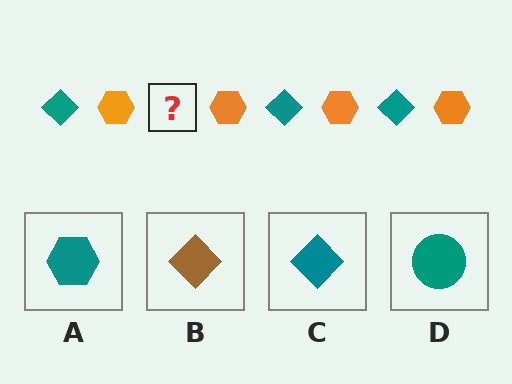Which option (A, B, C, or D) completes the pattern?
C.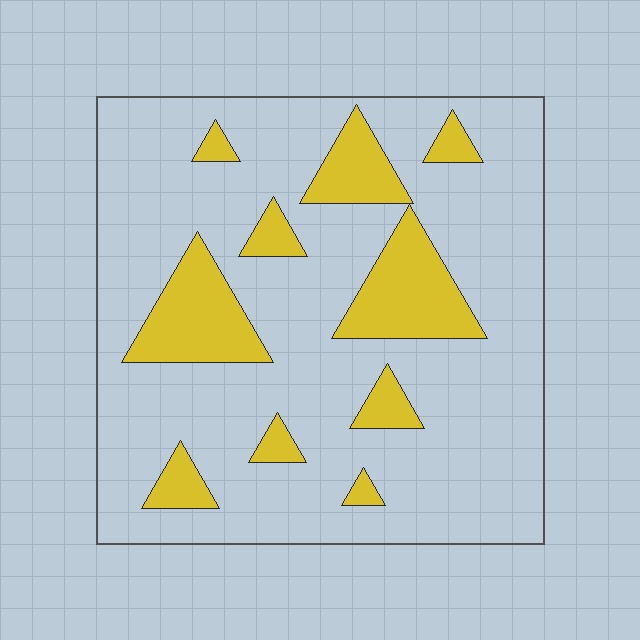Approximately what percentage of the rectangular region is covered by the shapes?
Approximately 20%.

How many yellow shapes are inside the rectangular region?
10.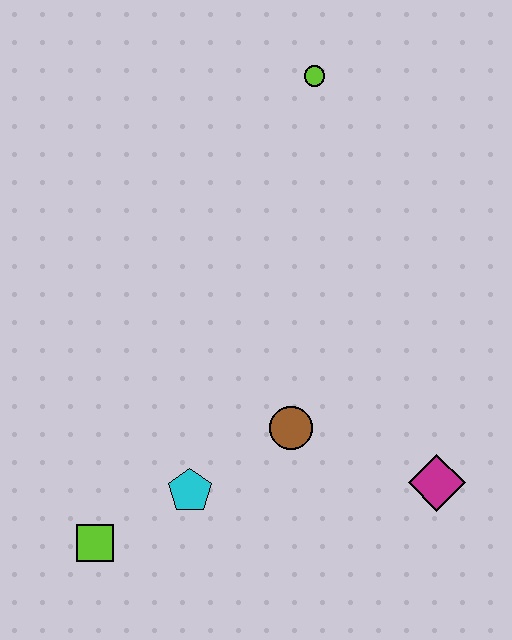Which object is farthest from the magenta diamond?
The lime circle is farthest from the magenta diamond.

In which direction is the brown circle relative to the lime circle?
The brown circle is below the lime circle.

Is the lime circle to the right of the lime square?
Yes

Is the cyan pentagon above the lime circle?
No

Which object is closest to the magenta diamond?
The brown circle is closest to the magenta diamond.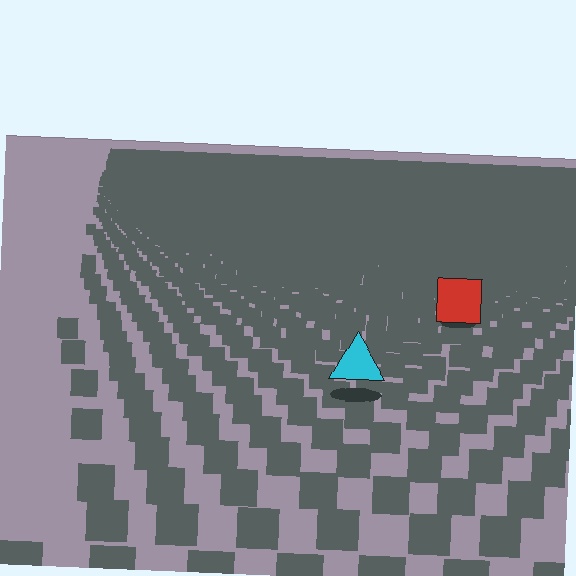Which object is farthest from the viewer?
The red square is farthest from the viewer. It appears smaller and the ground texture around it is denser.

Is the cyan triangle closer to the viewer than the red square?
Yes. The cyan triangle is closer — you can tell from the texture gradient: the ground texture is coarser near it.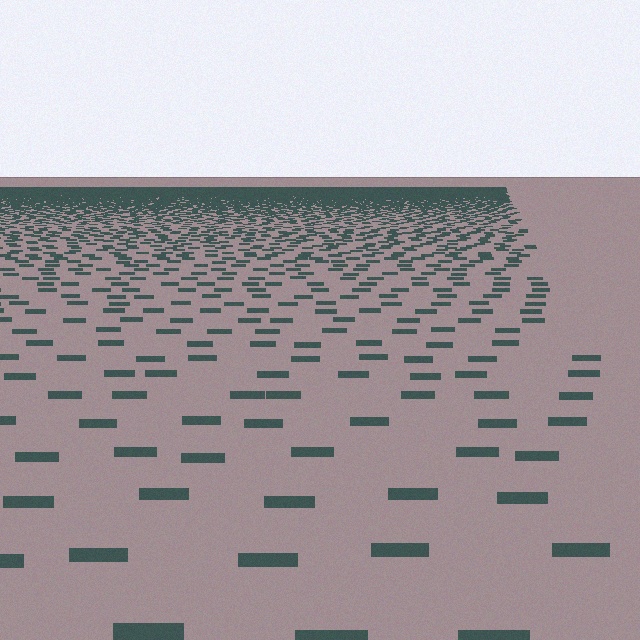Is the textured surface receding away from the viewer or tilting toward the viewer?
The surface is receding away from the viewer. Texture elements get smaller and denser toward the top.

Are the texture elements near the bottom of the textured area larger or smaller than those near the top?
Larger. Near the bottom, elements are closer to the viewer and appear at a bigger on-screen size.